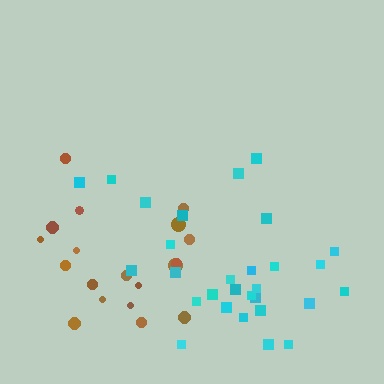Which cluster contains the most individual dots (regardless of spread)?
Cyan (29).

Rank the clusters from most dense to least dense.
cyan, brown.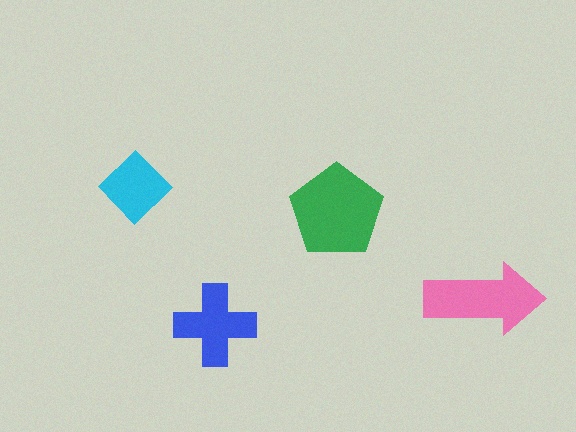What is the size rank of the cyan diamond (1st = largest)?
4th.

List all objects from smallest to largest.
The cyan diamond, the blue cross, the pink arrow, the green pentagon.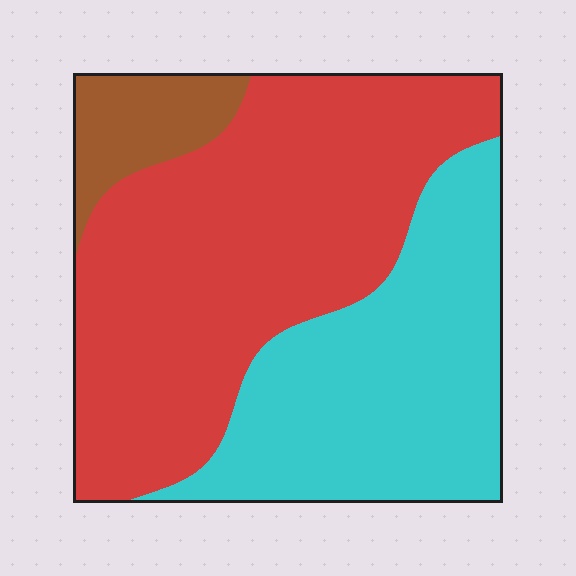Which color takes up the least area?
Brown, at roughly 10%.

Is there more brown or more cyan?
Cyan.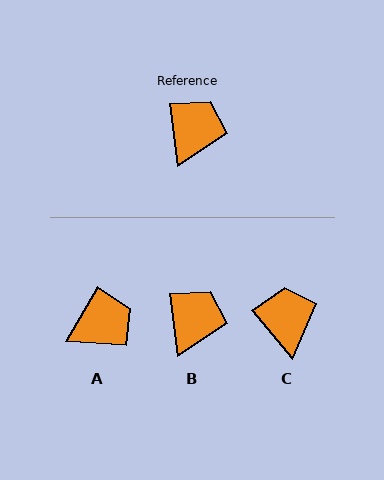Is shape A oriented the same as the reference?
No, it is off by about 36 degrees.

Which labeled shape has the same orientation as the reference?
B.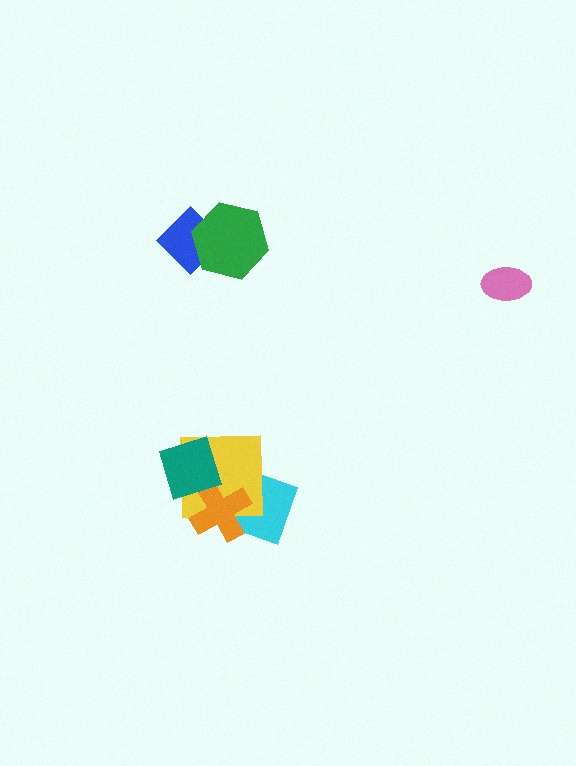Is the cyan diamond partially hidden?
Yes, it is partially covered by another shape.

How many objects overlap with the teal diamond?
2 objects overlap with the teal diamond.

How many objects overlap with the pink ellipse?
0 objects overlap with the pink ellipse.